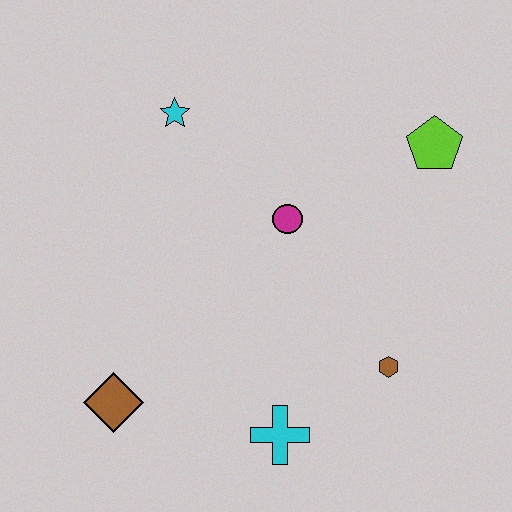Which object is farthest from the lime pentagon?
The brown diamond is farthest from the lime pentagon.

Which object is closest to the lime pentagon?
The magenta circle is closest to the lime pentagon.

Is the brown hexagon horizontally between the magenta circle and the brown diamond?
No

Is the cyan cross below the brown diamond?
Yes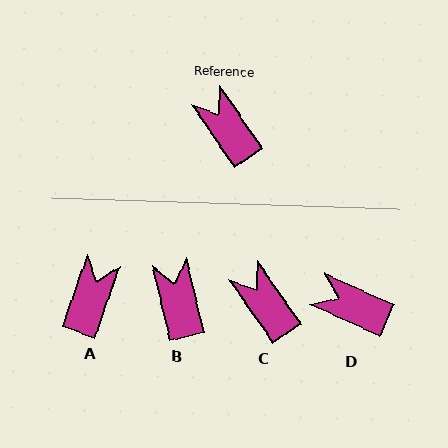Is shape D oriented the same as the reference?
No, it is off by about 31 degrees.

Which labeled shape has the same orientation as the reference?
C.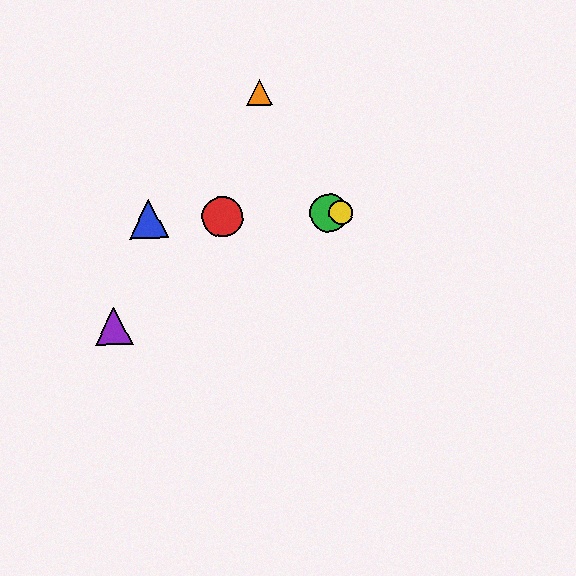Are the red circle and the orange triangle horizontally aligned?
No, the red circle is at y≈217 and the orange triangle is at y≈92.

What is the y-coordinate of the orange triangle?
The orange triangle is at y≈92.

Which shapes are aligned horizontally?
The red circle, the blue triangle, the green circle, the yellow circle are aligned horizontally.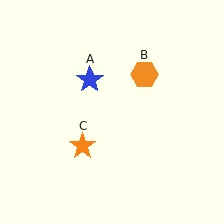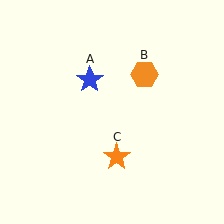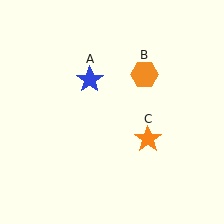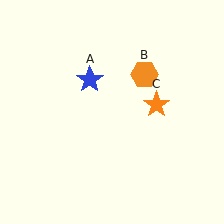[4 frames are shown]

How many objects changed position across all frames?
1 object changed position: orange star (object C).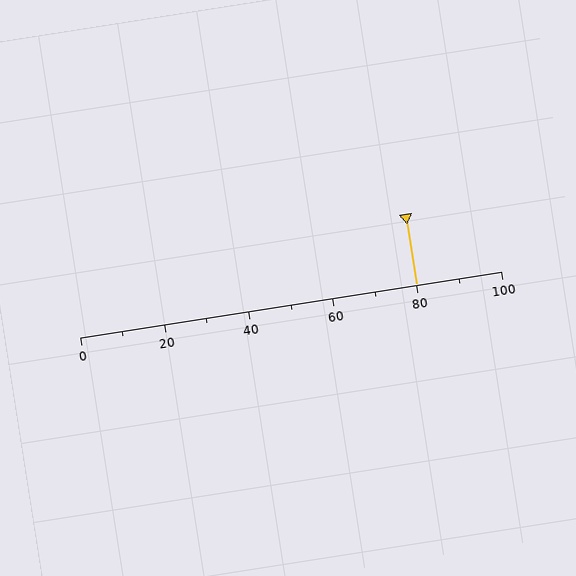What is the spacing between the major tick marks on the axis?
The major ticks are spaced 20 apart.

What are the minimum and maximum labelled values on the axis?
The axis runs from 0 to 100.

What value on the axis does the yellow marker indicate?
The marker indicates approximately 80.